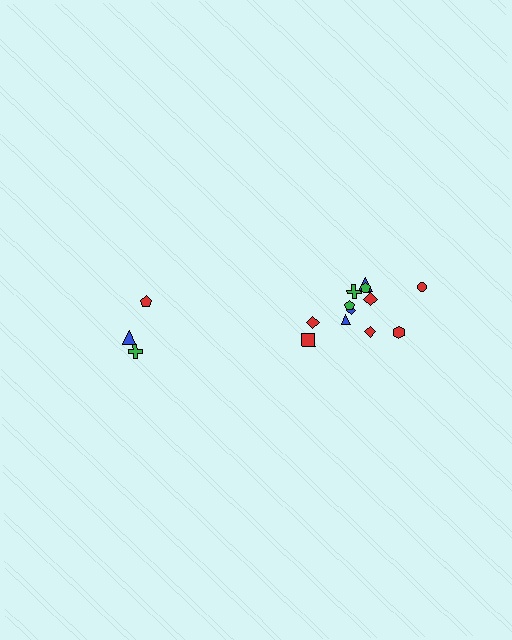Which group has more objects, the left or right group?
The right group.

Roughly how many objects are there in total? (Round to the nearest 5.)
Roughly 15 objects in total.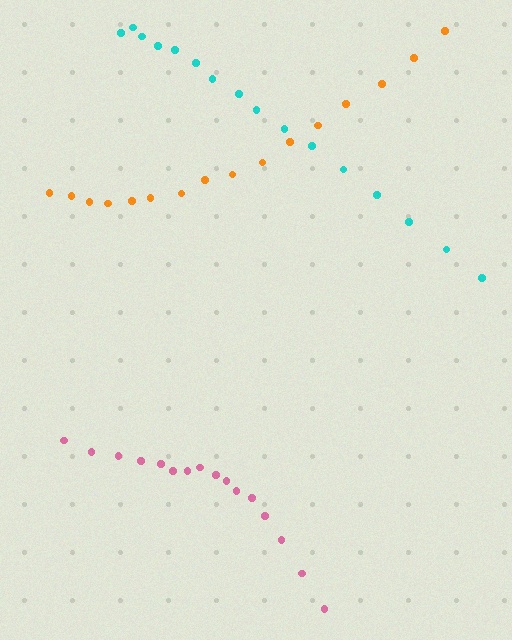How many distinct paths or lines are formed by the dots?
There are 3 distinct paths.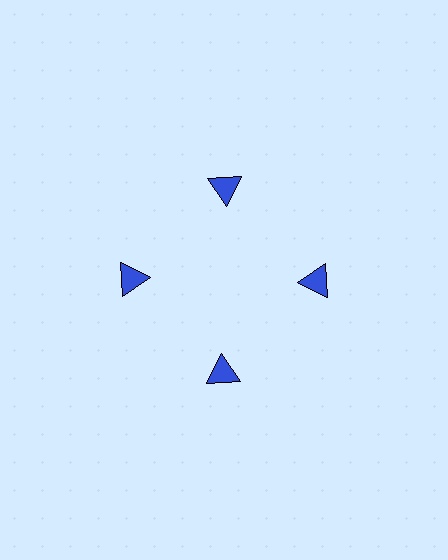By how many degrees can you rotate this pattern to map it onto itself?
The pattern maps onto itself every 90 degrees of rotation.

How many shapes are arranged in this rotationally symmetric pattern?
There are 4 shapes, arranged in 4 groups of 1.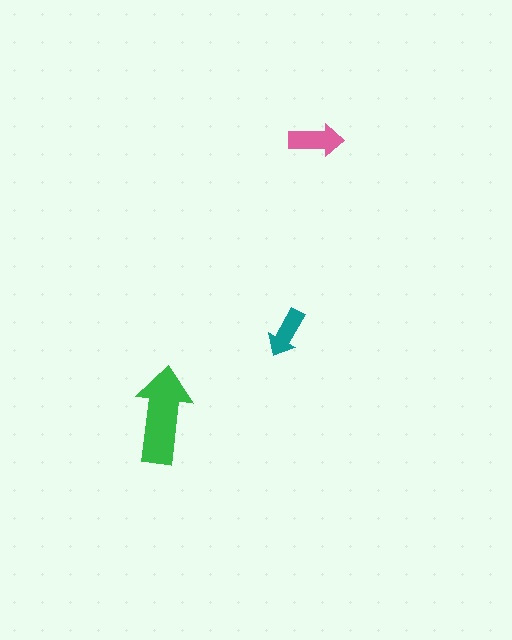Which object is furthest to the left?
The green arrow is leftmost.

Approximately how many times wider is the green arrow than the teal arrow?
About 2 times wider.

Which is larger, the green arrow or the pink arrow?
The green one.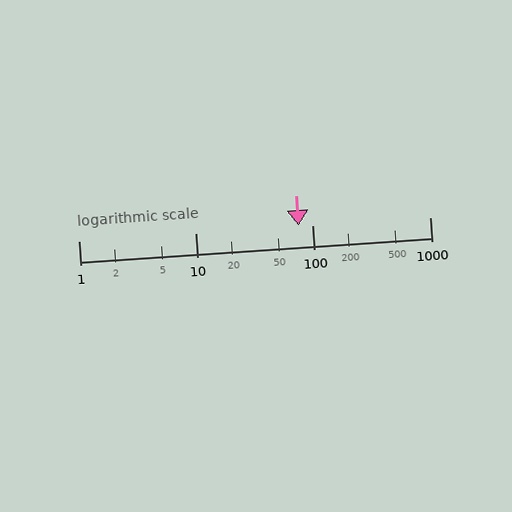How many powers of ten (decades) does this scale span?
The scale spans 3 decades, from 1 to 1000.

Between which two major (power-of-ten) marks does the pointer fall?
The pointer is between 10 and 100.